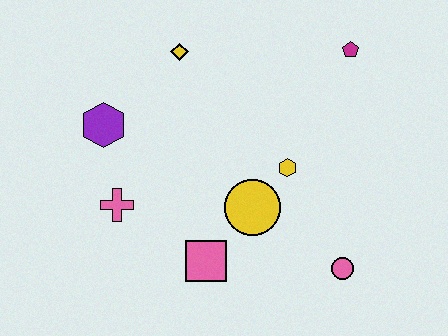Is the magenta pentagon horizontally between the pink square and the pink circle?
No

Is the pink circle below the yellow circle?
Yes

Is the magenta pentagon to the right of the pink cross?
Yes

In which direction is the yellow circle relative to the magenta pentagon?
The yellow circle is below the magenta pentagon.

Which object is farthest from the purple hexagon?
The pink circle is farthest from the purple hexagon.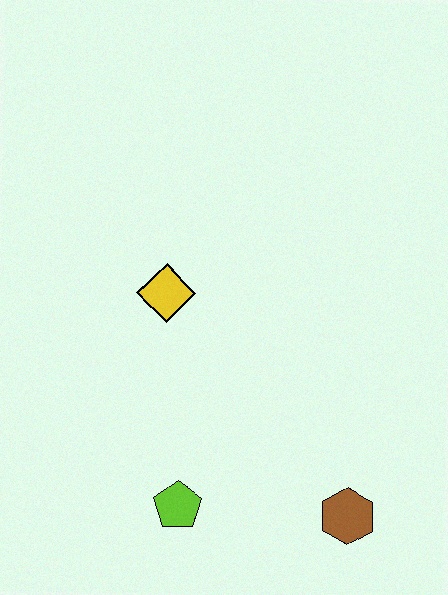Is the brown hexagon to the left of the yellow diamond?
No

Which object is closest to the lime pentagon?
The brown hexagon is closest to the lime pentagon.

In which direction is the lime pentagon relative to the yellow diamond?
The lime pentagon is below the yellow diamond.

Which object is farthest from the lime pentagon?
The yellow diamond is farthest from the lime pentagon.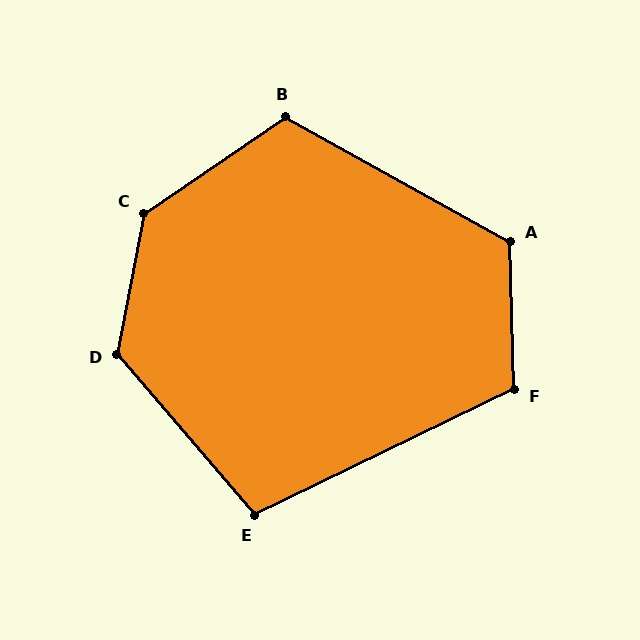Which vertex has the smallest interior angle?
E, at approximately 105 degrees.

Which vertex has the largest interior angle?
C, at approximately 135 degrees.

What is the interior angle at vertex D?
Approximately 129 degrees (obtuse).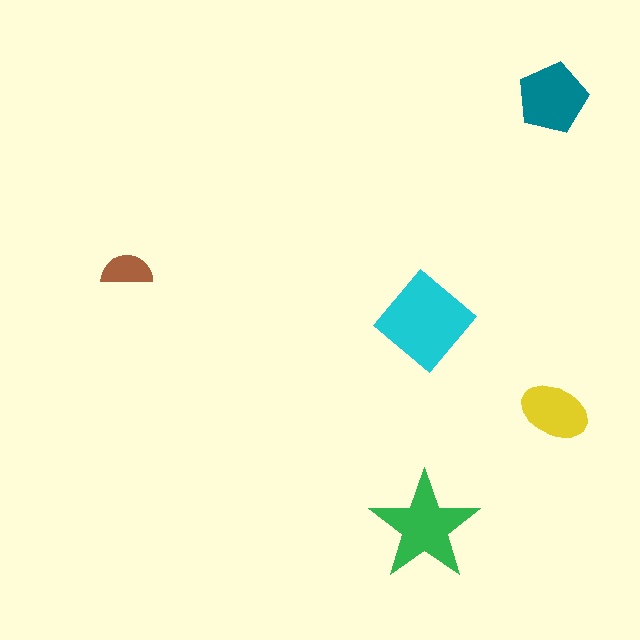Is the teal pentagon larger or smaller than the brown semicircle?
Larger.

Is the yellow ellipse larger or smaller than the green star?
Smaller.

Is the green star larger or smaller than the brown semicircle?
Larger.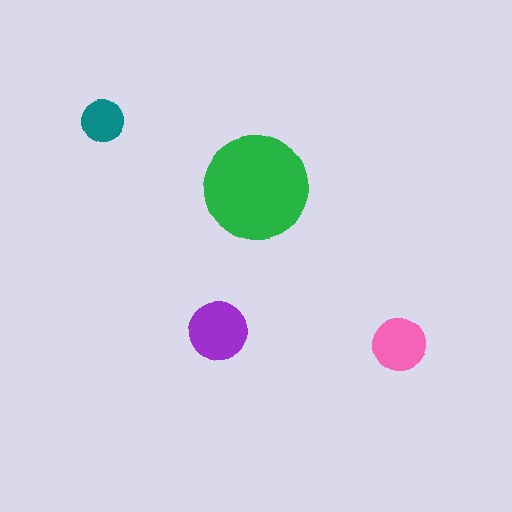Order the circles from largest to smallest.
the green one, the purple one, the pink one, the teal one.